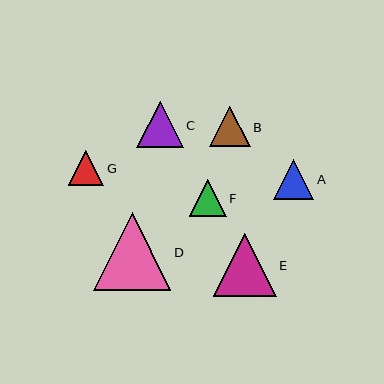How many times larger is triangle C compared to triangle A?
Triangle C is approximately 1.2 times the size of triangle A.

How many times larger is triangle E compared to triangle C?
Triangle E is approximately 1.4 times the size of triangle C.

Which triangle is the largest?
Triangle D is the largest with a size of approximately 77 pixels.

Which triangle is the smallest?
Triangle G is the smallest with a size of approximately 35 pixels.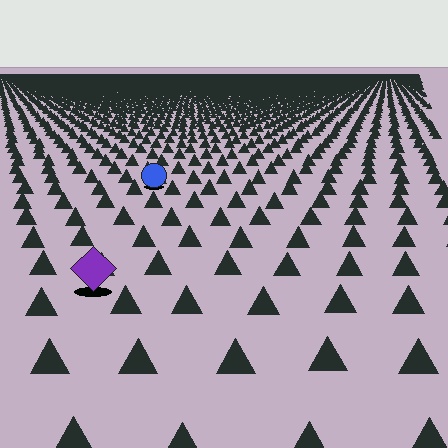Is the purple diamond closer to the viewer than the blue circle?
Yes. The purple diamond is closer — you can tell from the texture gradient: the ground texture is coarser near it.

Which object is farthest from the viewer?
The blue circle is farthest from the viewer. It appears smaller and the ground texture around it is denser.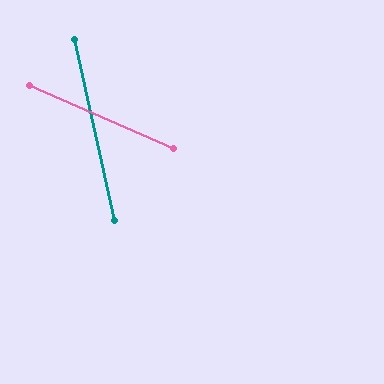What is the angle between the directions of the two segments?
Approximately 54 degrees.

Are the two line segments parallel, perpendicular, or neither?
Neither parallel nor perpendicular — they differ by about 54°.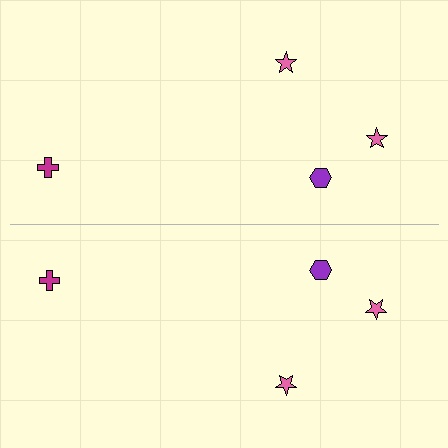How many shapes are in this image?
There are 8 shapes in this image.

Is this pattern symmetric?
Yes, this pattern has bilateral (reflection) symmetry.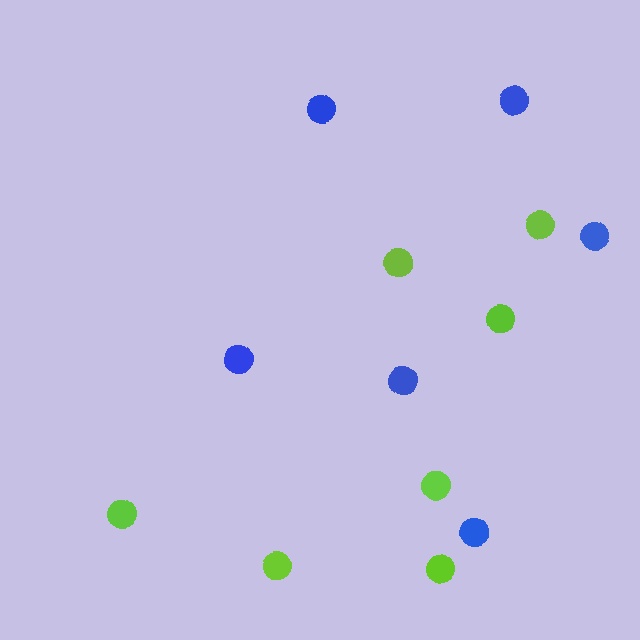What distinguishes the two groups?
There are 2 groups: one group of lime circles (7) and one group of blue circles (6).